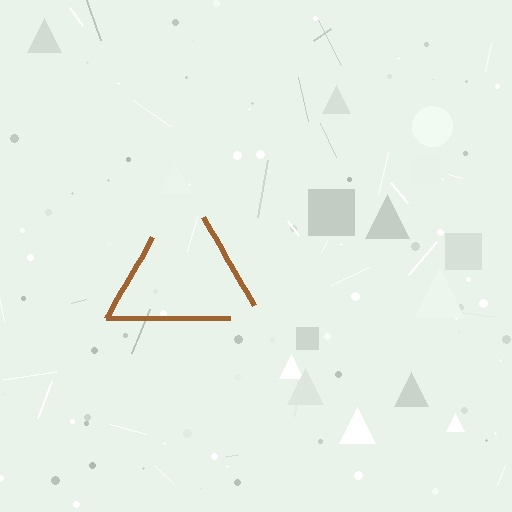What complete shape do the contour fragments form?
The contour fragments form a triangle.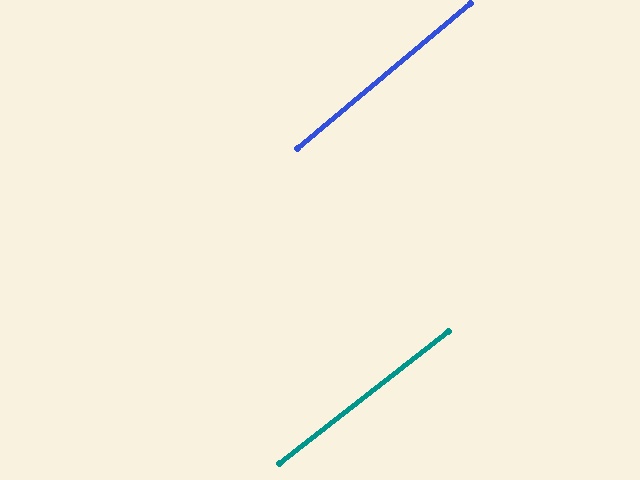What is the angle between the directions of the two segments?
Approximately 2 degrees.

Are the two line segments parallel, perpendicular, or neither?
Parallel — their directions differ by only 1.8°.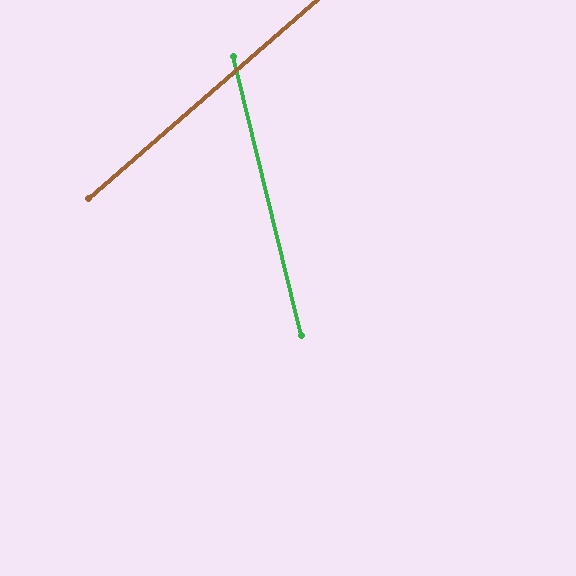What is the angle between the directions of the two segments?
Approximately 63 degrees.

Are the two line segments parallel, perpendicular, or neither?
Neither parallel nor perpendicular — they differ by about 63°.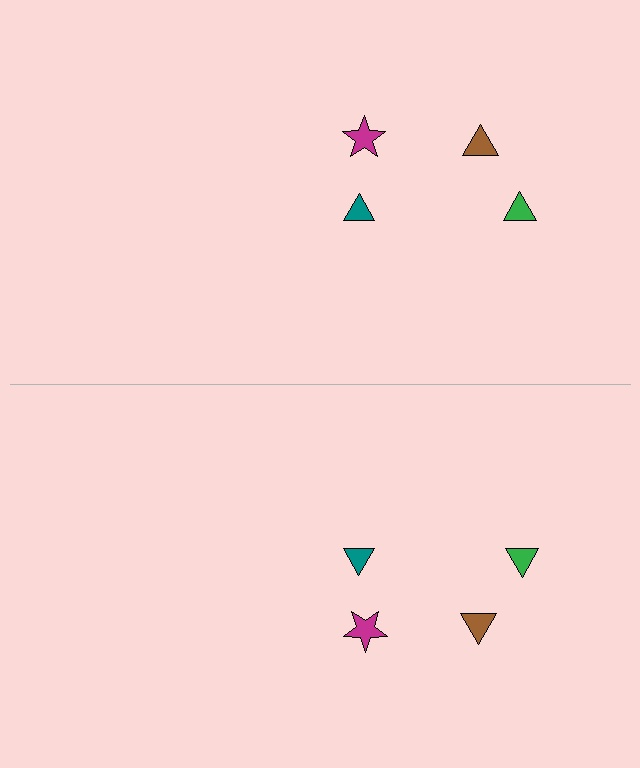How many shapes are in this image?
There are 8 shapes in this image.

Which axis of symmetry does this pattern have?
The pattern has a horizontal axis of symmetry running through the center of the image.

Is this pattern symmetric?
Yes, this pattern has bilateral (reflection) symmetry.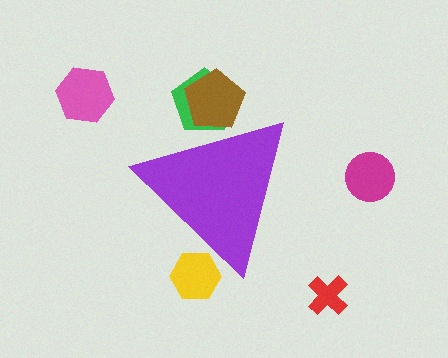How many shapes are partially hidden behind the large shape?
3 shapes are partially hidden.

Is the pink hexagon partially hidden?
No, the pink hexagon is fully visible.